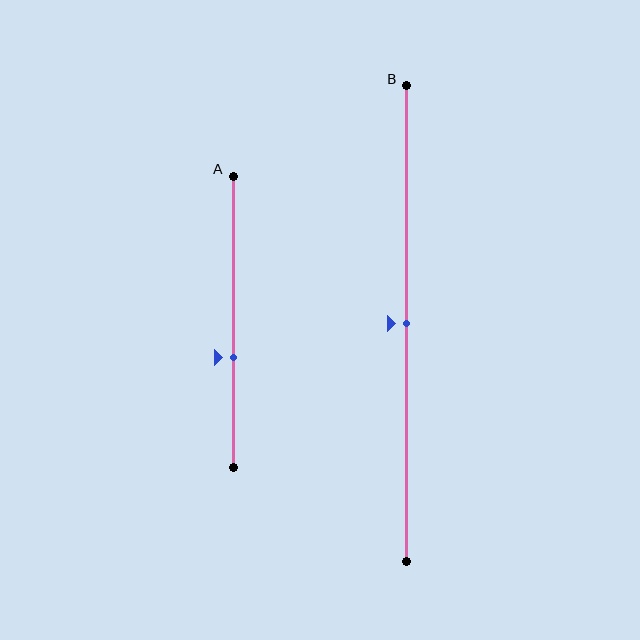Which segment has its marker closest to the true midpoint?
Segment B has its marker closest to the true midpoint.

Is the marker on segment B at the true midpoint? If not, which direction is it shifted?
Yes, the marker on segment B is at the true midpoint.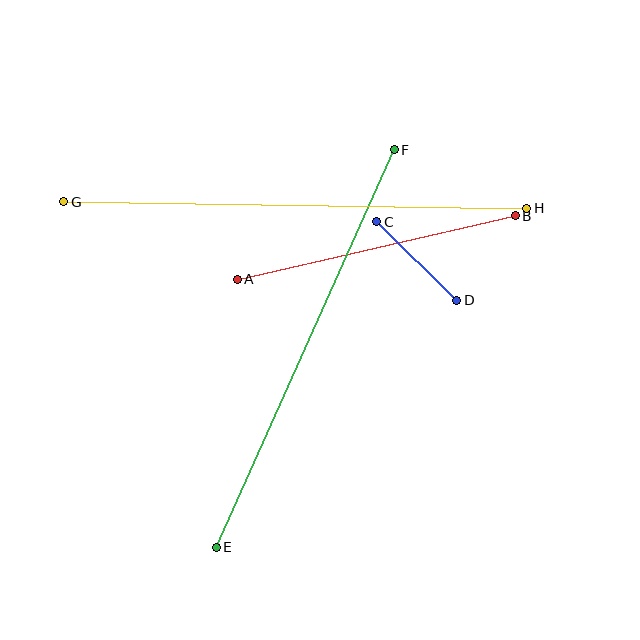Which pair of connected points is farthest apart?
Points G and H are farthest apart.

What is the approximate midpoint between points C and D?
The midpoint is at approximately (417, 261) pixels.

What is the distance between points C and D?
The distance is approximately 112 pixels.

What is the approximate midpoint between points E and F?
The midpoint is at approximately (305, 349) pixels.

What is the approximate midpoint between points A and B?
The midpoint is at approximately (376, 248) pixels.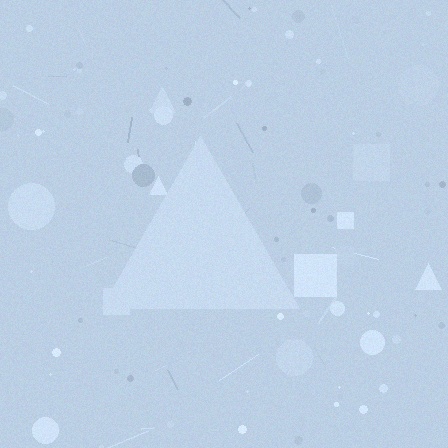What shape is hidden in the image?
A triangle is hidden in the image.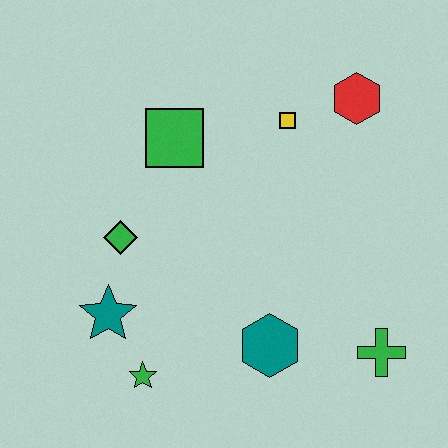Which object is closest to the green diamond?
The teal star is closest to the green diamond.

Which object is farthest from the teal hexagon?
The red hexagon is farthest from the teal hexagon.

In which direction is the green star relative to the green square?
The green star is below the green square.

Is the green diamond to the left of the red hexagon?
Yes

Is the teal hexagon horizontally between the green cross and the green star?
Yes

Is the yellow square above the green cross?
Yes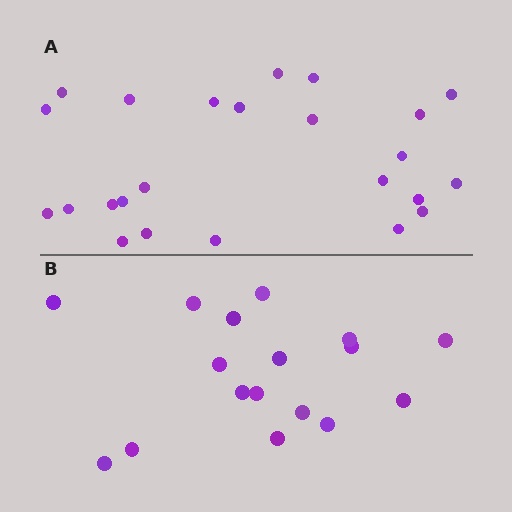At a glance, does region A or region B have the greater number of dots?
Region A (the top region) has more dots.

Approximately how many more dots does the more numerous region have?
Region A has roughly 8 or so more dots than region B.